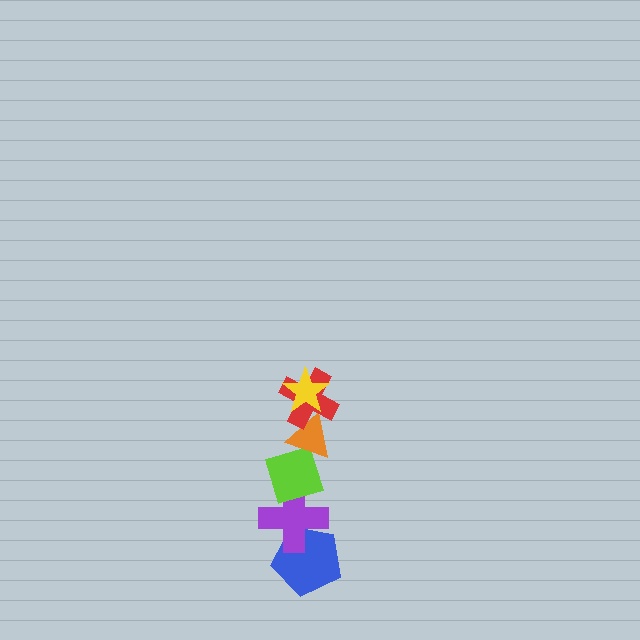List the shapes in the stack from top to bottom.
From top to bottom: the yellow star, the red cross, the orange triangle, the lime diamond, the purple cross, the blue pentagon.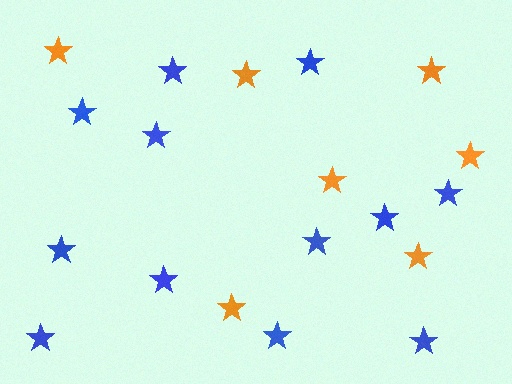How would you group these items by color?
There are 2 groups: one group of blue stars (12) and one group of orange stars (7).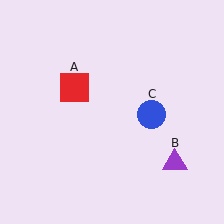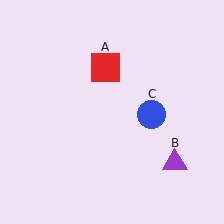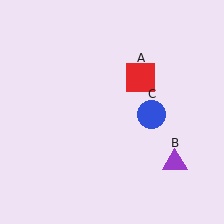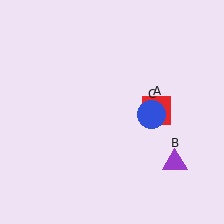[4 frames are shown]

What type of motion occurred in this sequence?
The red square (object A) rotated clockwise around the center of the scene.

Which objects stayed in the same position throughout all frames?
Purple triangle (object B) and blue circle (object C) remained stationary.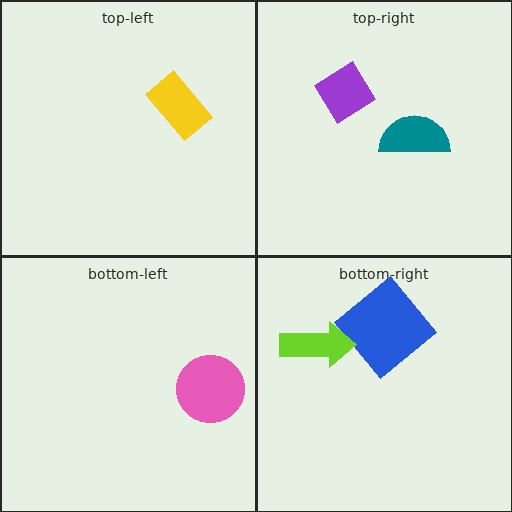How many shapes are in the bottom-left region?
1.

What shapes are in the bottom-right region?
The blue diamond, the lime arrow.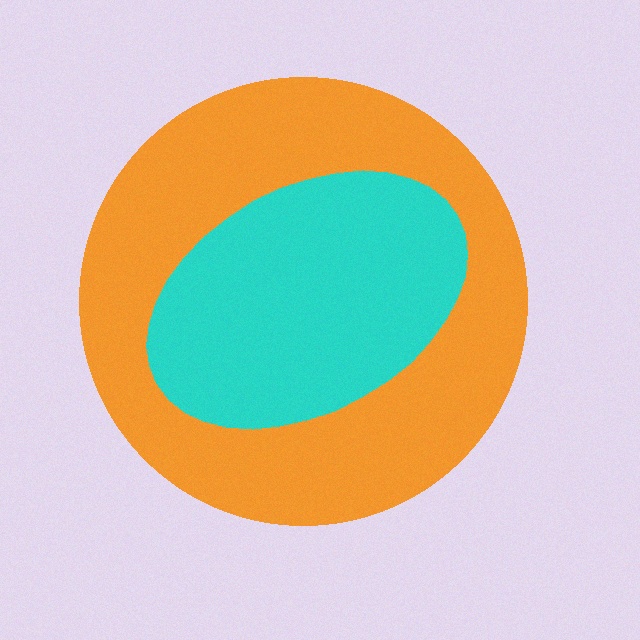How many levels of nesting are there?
2.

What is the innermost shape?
The cyan ellipse.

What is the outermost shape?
The orange circle.